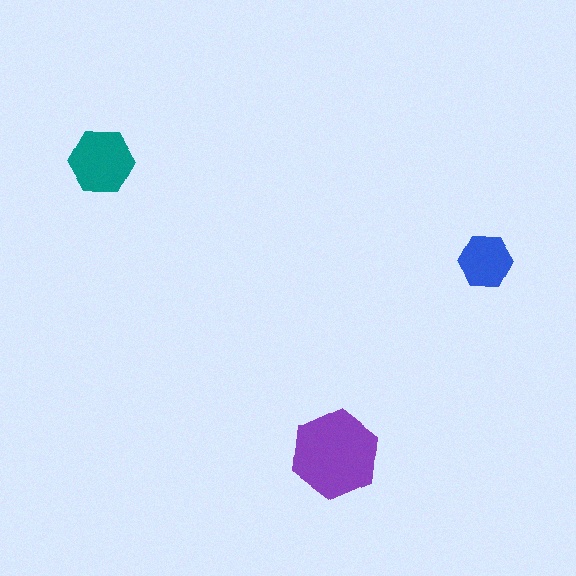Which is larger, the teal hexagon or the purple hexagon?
The purple one.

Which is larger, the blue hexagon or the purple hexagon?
The purple one.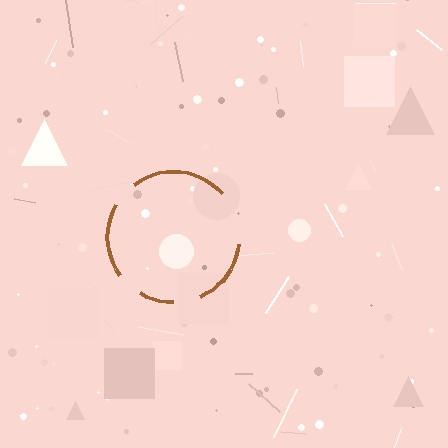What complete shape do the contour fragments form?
The contour fragments form a circle.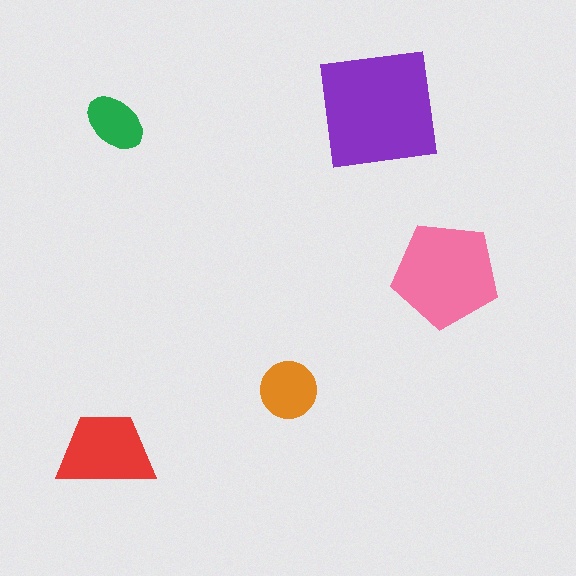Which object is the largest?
The purple square.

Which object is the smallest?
The green ellipse.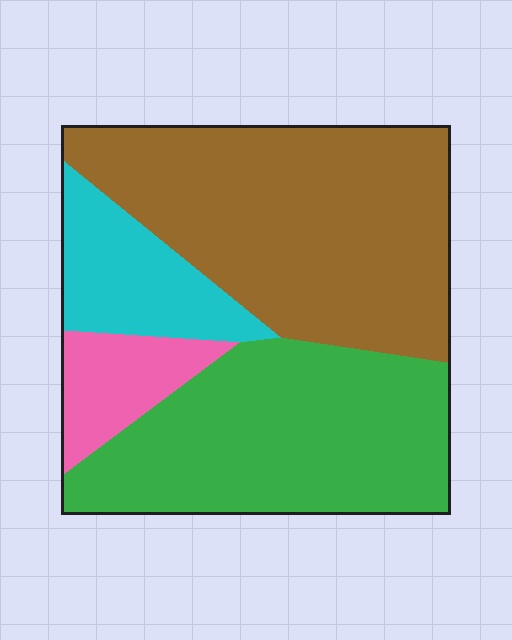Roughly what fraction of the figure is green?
Green takes up between a quarter and a half of the figure.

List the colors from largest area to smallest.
From largest to smallest: brown, green, cyan, pink.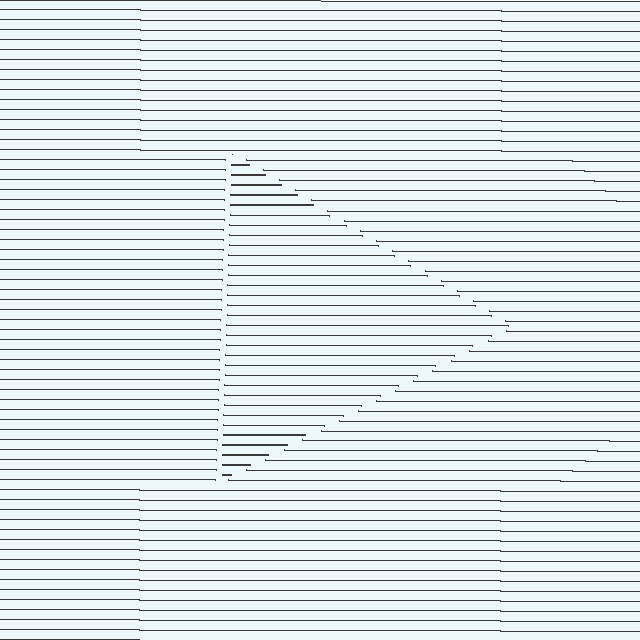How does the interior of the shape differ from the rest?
The interior of the shape contains the same grating, shifted by half a period — the contour is defined by the phase discontinuity where line-ends from the inner and outer gratings abut.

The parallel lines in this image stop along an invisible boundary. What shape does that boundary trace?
An illusory triangle. The interior of the shape contains the same grating, shifted by half a period — the contour is defined by the phase discontinuity where line-ends from the inner and outer gratings abut.